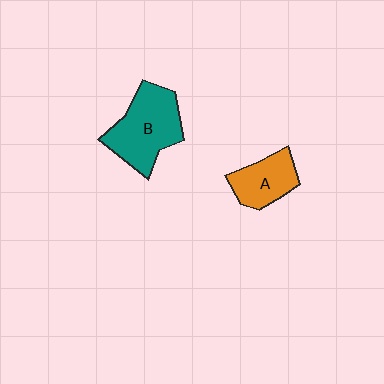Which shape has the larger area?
Shape B (teal).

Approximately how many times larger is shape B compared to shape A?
Approximately 1.6 times.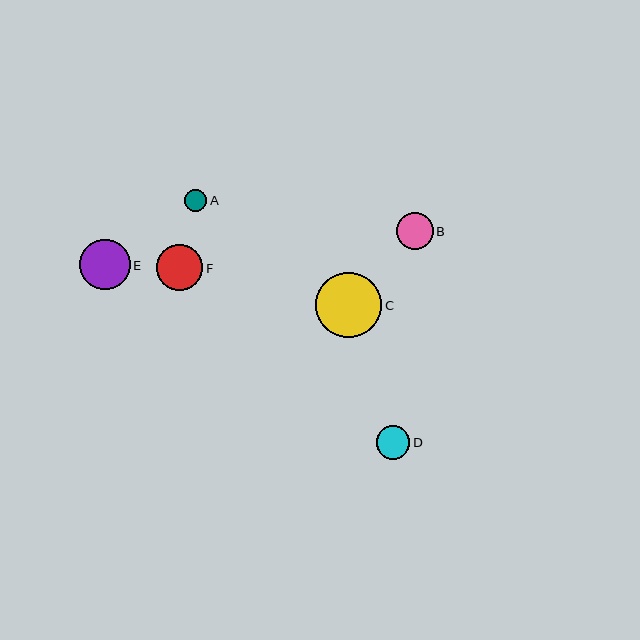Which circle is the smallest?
Circle A is the smallest with a size of approximately 23 pixels.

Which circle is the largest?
Circle C is the largest with a size of approximately 66 pixels.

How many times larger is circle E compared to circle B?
Circle E is approximately 1.4 times the size of circle B.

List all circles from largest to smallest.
From largest to smallest: C, E, F, B, D, A.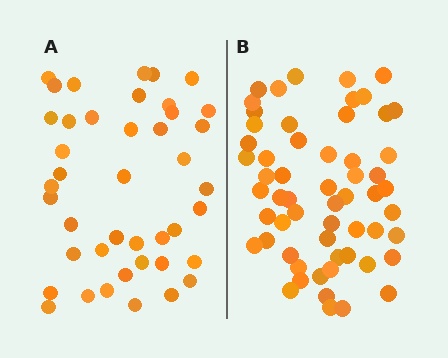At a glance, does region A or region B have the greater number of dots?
Region B (the right region) has more dots.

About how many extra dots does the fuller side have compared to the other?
Region B has approximately 15 more dots than region A.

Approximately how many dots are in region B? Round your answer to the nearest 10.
About 60 dots. (The exact count is 58, which rounds to 60.)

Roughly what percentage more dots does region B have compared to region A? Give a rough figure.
About 40% more.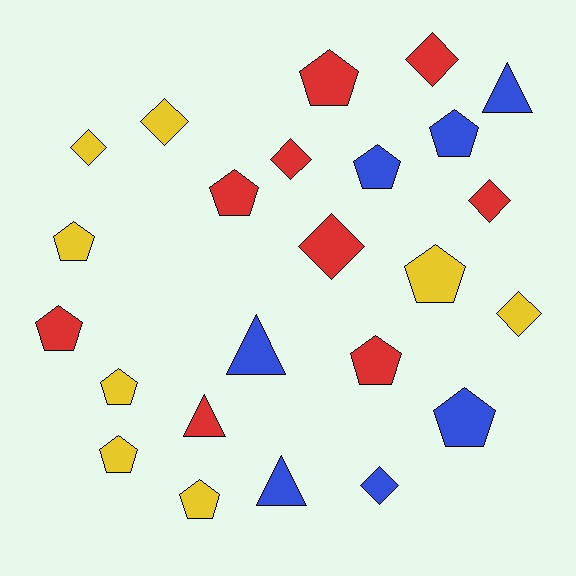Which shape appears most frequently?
Pentagon, with 12 objects.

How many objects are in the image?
There are 24 objects.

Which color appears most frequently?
Red, with 9 objects.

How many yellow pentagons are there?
There are 5 yellow pentagons.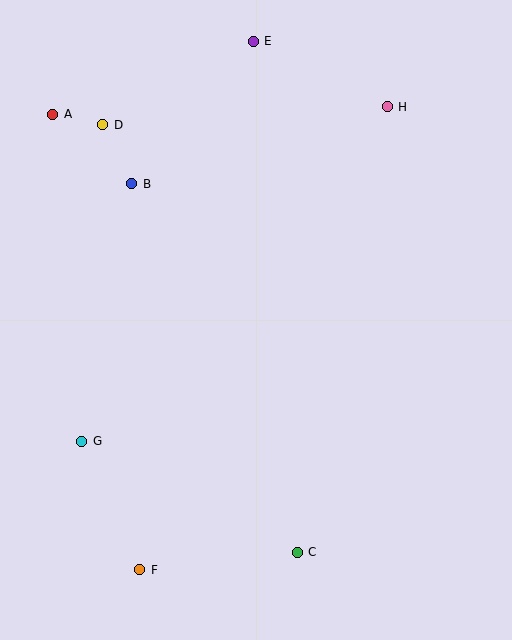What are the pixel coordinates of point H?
Point H is at (387, 107).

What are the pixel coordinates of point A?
Point A is at (53, 114).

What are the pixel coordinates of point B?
Point B is at (132, 184).